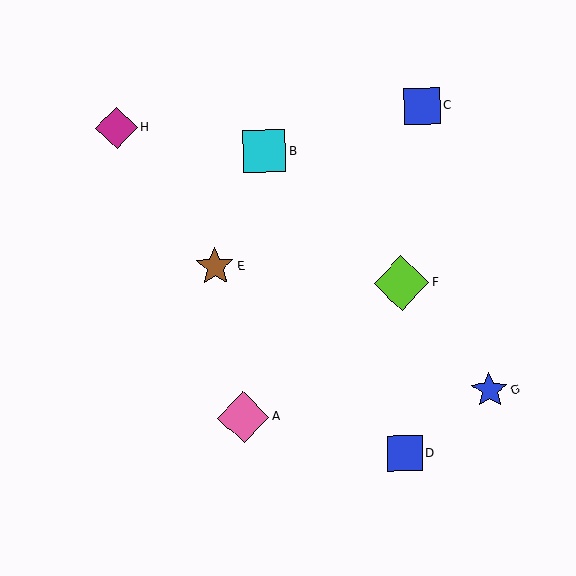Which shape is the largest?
The lime diamond (labeled F) is the largest.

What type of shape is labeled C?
Shape C is a blue square.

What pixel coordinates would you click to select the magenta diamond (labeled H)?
Click at (117, 128) to select the magenta diamond H.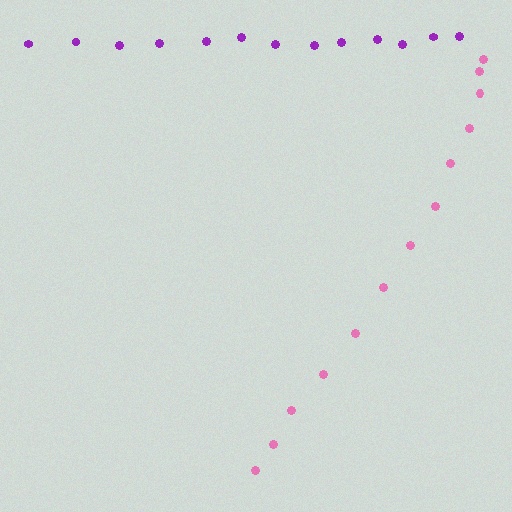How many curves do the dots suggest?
There are 2 distinct paths.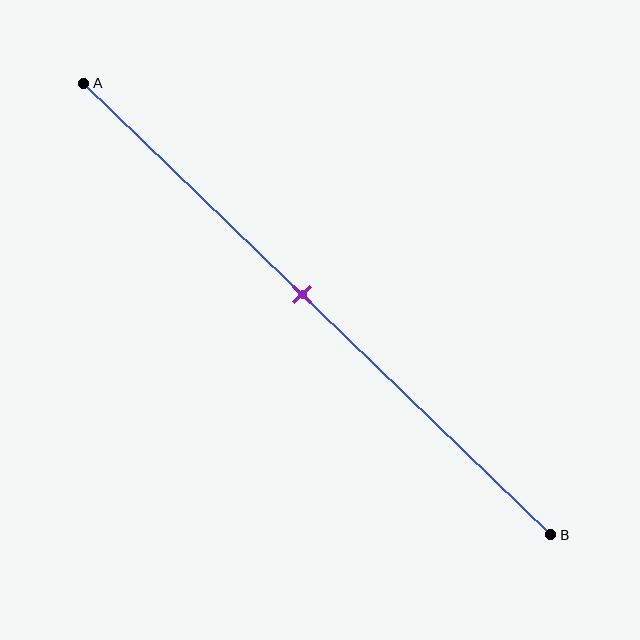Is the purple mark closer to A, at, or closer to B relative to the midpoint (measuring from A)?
The purple mark is closer to point A than the midpoint of segment AB.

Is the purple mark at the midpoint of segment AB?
No, the mark is at about 45% from A, not at the 50% midpoint.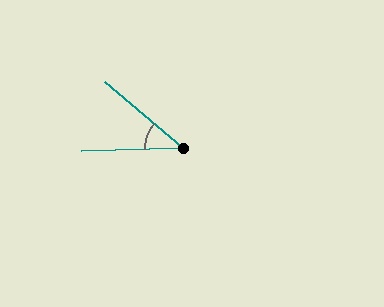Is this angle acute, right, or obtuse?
It is acute.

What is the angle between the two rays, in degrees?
Approximately 42 degrees.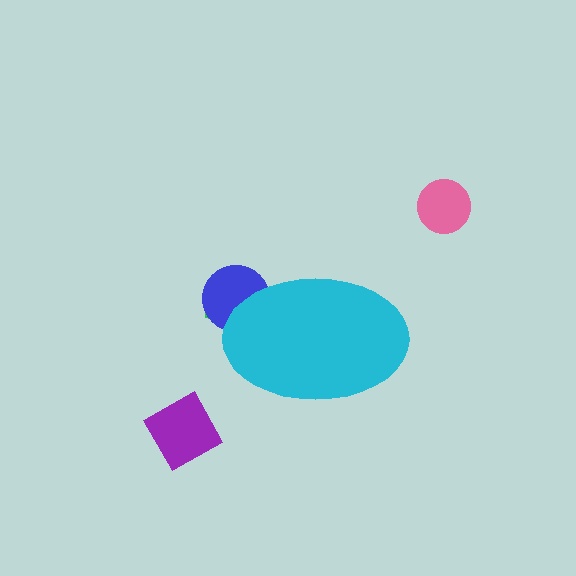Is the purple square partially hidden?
No, the purple square is fully visible.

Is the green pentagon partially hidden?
Yes, the green pentagon is partially hidden behind the cyan ellipse.